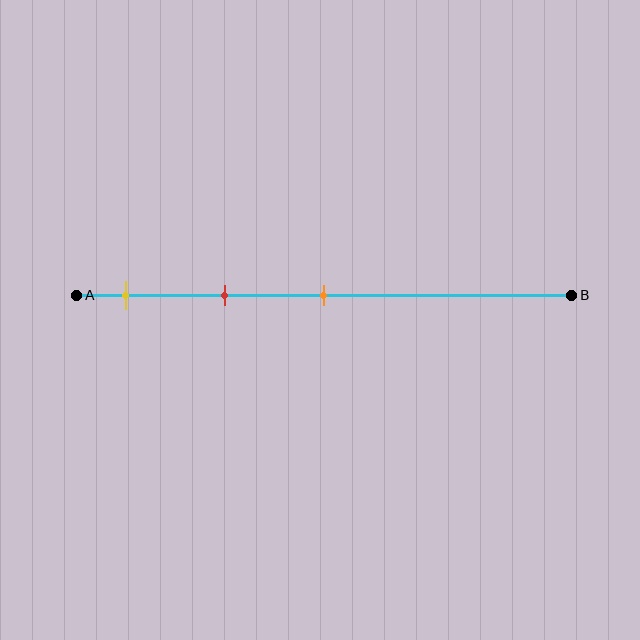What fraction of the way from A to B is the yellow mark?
The yellow mark is approximately 10% (0.1) of the way from A to B.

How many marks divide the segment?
There are 3 marks dividing the segment.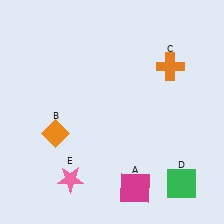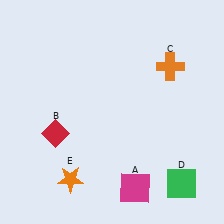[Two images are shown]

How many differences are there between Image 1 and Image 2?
There are 2 differences between the two images.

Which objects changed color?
B changed from orange to red. E changed from pink to orange.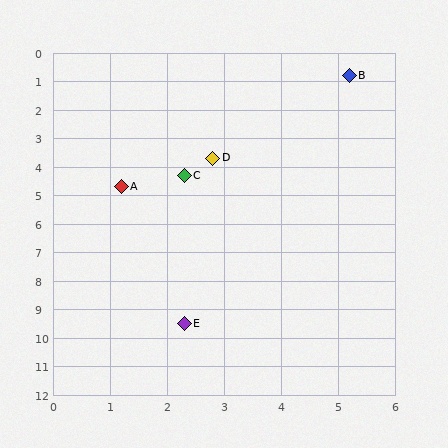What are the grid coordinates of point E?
Point E is at approximately (2.3, 9.5).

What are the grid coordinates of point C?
Point C is at approximately (2.3, 4.3).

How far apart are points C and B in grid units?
Points C and B are about 4.5 grid units apart.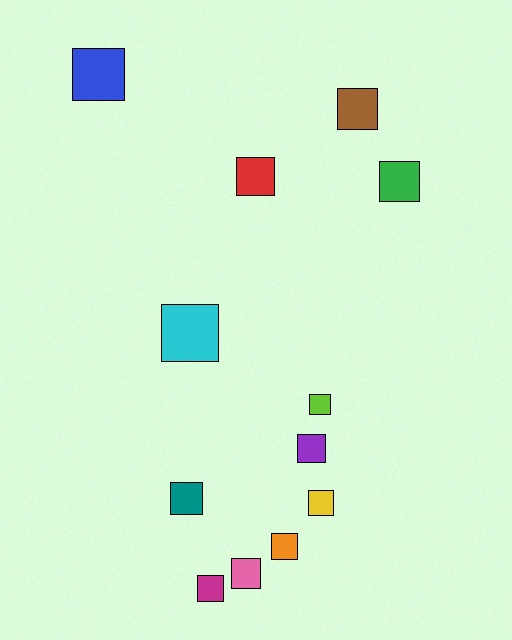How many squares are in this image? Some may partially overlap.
There are 12 squares.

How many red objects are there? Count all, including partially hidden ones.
There is 1 red object.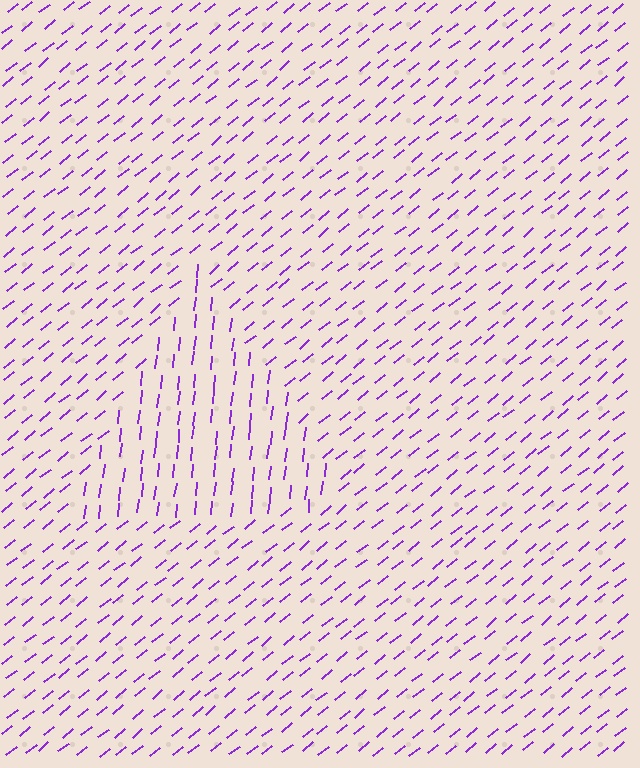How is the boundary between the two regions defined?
The boundary is defined purely by a change in line orientation (approximately 45 degrees difference). All lines are the same color and thickness.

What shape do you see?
I see a triangle.